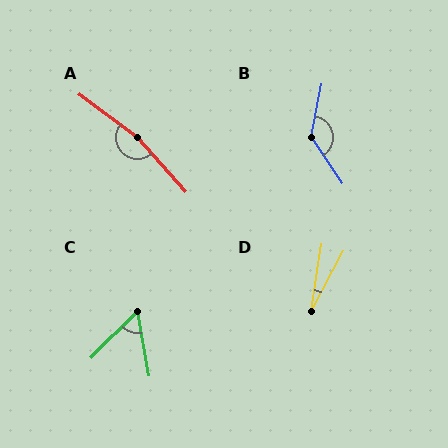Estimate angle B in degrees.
Approximately 134 degrees.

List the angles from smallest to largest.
D (19°), C (56°), B (134°), A (169°).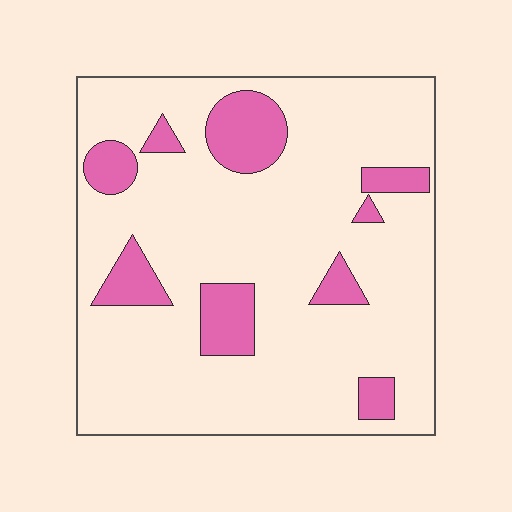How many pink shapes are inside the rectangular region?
9.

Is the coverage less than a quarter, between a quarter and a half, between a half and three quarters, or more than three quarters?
Less than a quarter.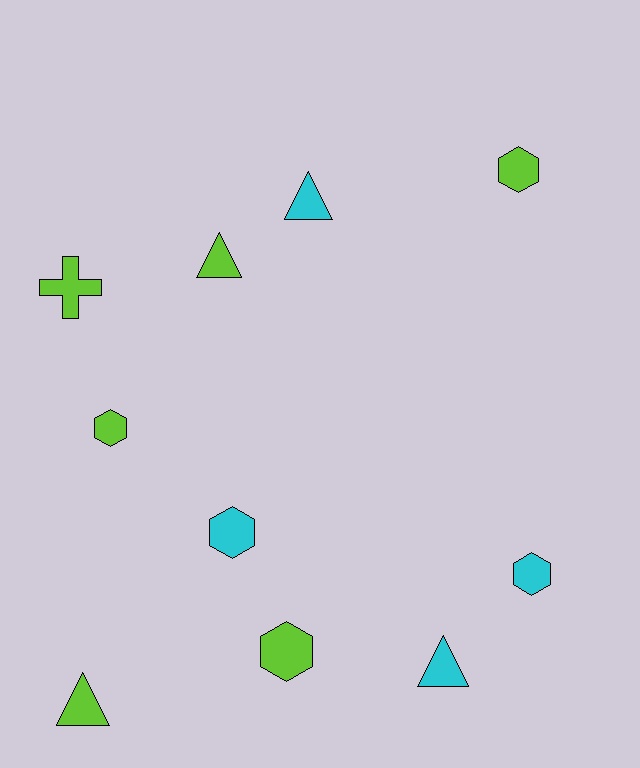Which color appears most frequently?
Lime, with 6 objects.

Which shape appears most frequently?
Hexagon, with 5 objects.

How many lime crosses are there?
There is 1 lime cross.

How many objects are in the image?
There are 10 objects.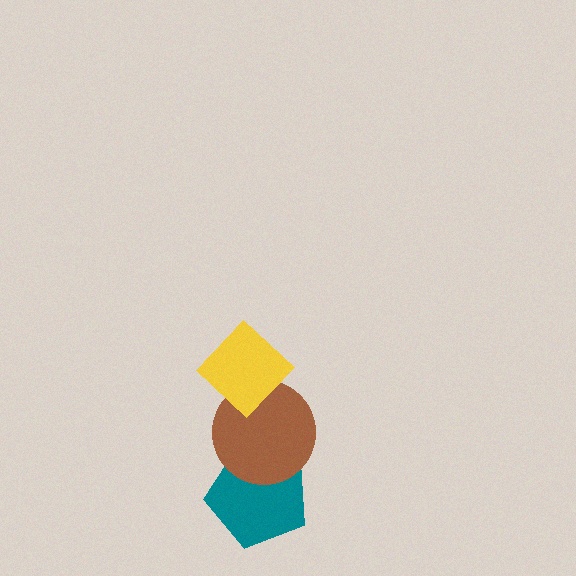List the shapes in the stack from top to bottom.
From top to bottom: the yellow diamond, the brown circle, the teal pentagon.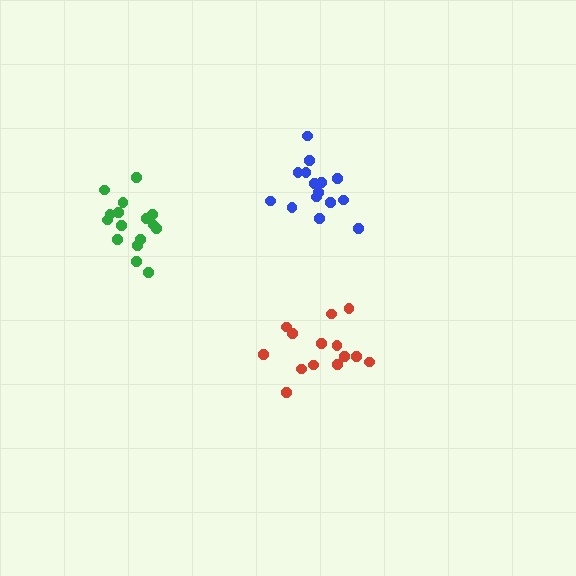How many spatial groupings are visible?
There are 3 spatial groupings.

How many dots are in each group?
Group 1: 16 dots, Group 2: 15 dots, Group 3: 14 dots (45 total).